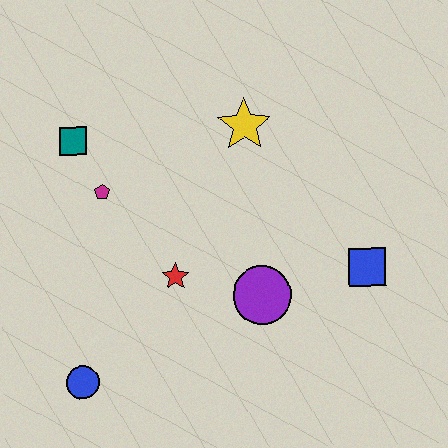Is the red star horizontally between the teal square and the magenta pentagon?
No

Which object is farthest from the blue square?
The teal square is farthest from the blue square.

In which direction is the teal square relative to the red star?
The teal square is above the red star.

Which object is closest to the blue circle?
The red star is closest to the blue circle.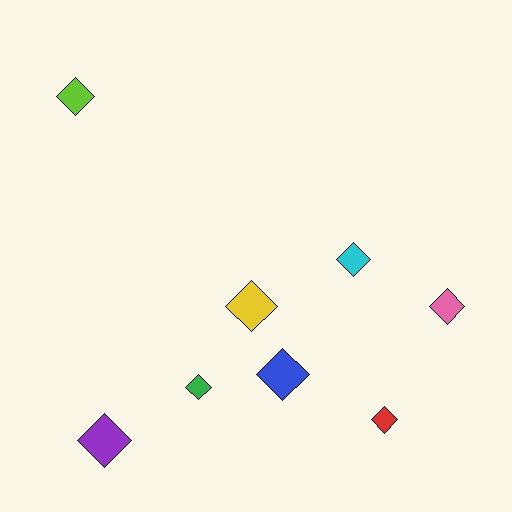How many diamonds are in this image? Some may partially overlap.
There are 8 diamonds.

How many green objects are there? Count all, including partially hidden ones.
There is 1 green object.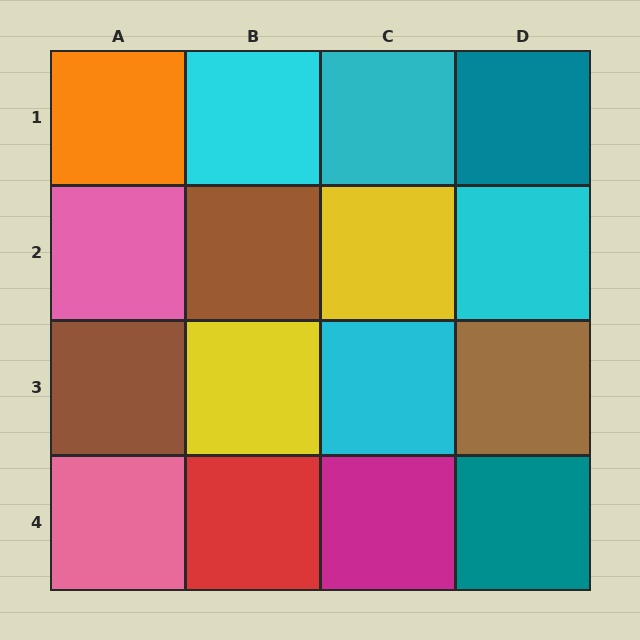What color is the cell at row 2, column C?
Yellow.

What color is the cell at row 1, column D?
Teal.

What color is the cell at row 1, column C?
Cyan.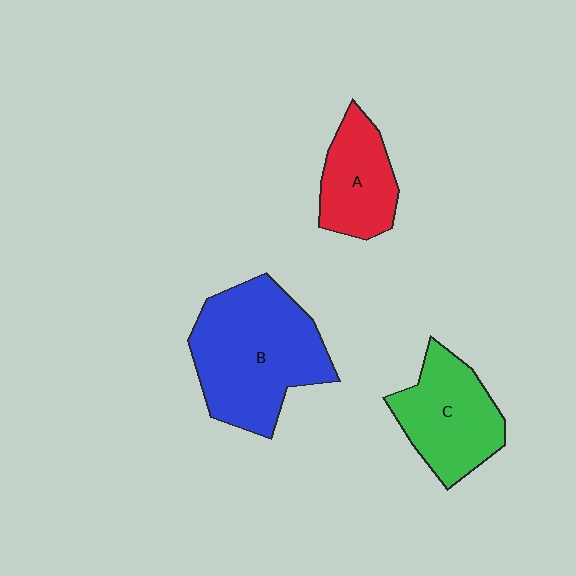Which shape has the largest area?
Shape B (blue).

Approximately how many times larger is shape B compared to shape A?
Approximately 2.0 times.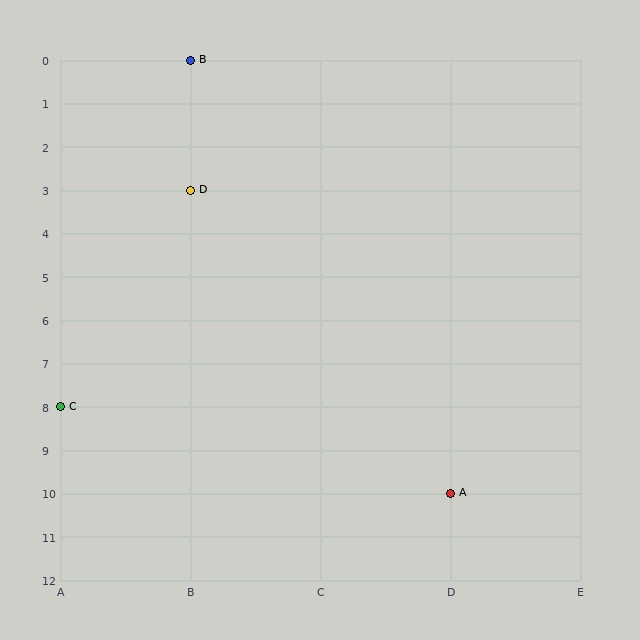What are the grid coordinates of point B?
Point B is at grid coordinates (B, 0).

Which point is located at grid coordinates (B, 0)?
Point B is at (B, 0).